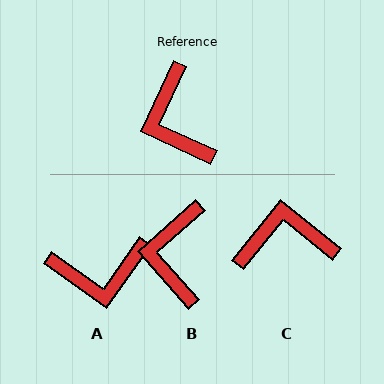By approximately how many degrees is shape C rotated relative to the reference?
Approximately 104 degrees clockwise.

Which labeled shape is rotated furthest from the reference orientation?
C, about 104 degrees away.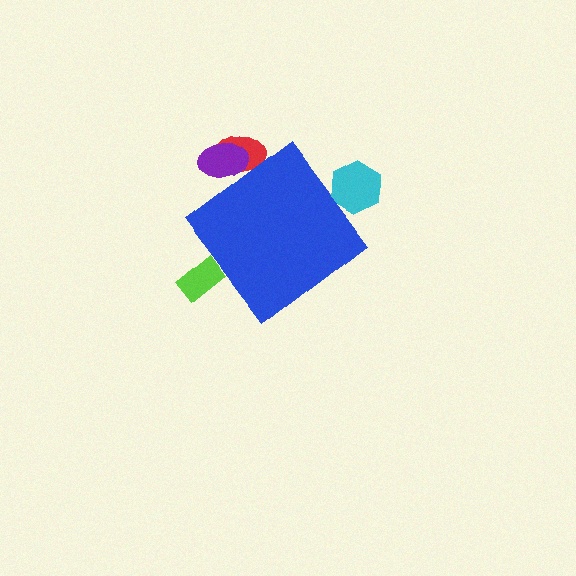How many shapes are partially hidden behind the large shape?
4 shapes are partially hidden.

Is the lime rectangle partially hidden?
Yes, the lime rectangle is partially hidden behind the blue diamond.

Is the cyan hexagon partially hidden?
Yes, the cyan hexagon is partially hidden behind the blue diamond.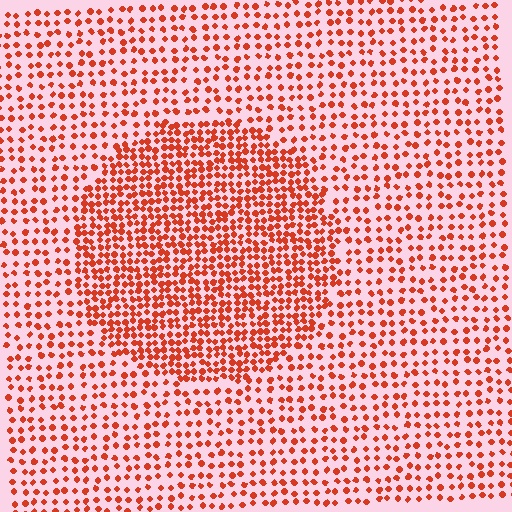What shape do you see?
I see a circle.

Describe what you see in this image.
The image contains small red elements arranged at two different densities. A circle-shaped region is visible where the elements are more densely packed than the surrounding area.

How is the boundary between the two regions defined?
The boundary is defined by a change in element density (approximately 1.9x ratio). All elements are the same color, size, and shape.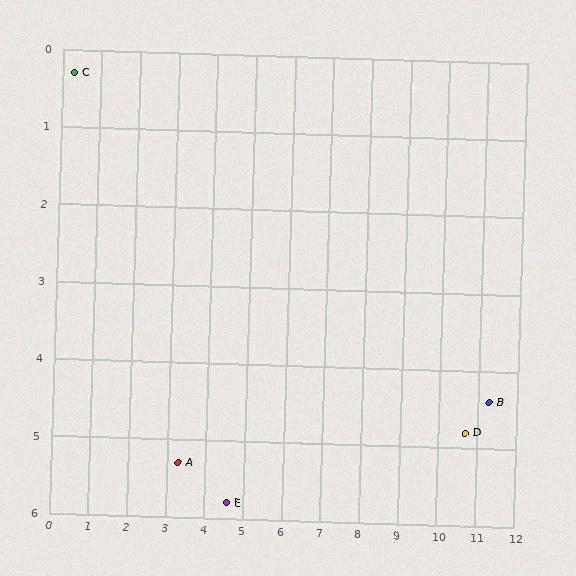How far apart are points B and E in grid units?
Points B and E are about 6.8 grid units apart.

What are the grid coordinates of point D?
Point D is at approximately (10.7, 4.8).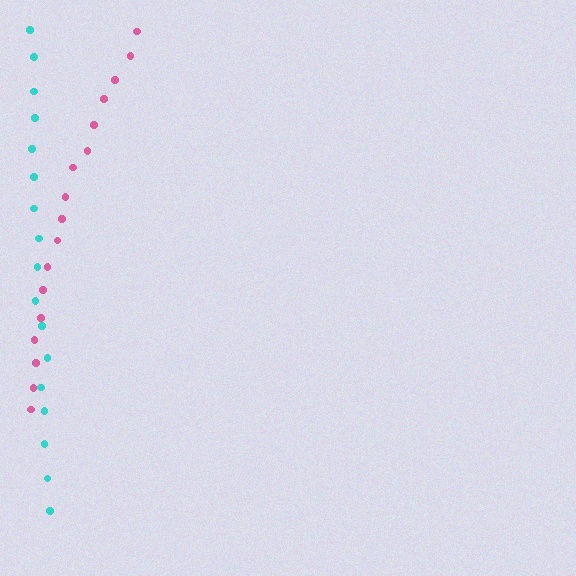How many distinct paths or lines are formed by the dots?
There are 2 distinct paths.